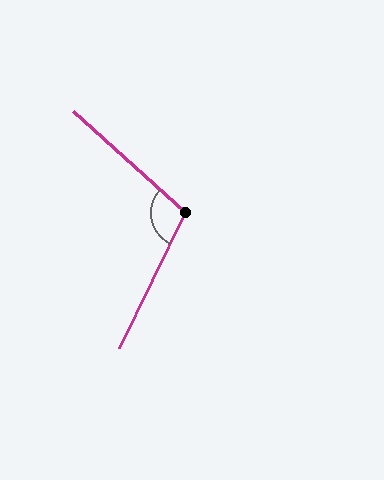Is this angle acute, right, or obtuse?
It is obtuse.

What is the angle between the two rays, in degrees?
Approximately 106 degrees.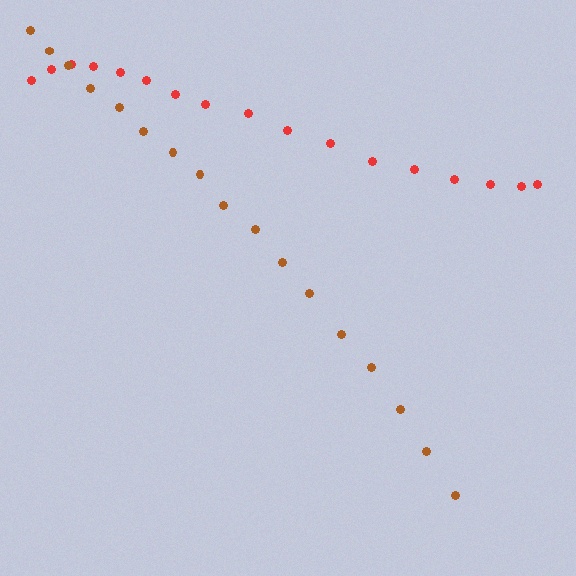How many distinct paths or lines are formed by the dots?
There are 2 distinct paths.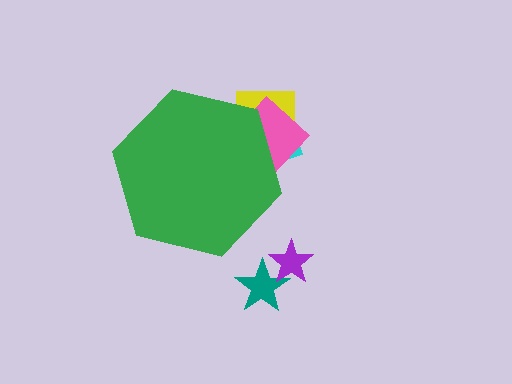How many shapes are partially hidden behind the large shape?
3 shapes are partially hidden.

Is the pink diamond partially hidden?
Yes, the pink diamond is partially hidden behind the green hexagon.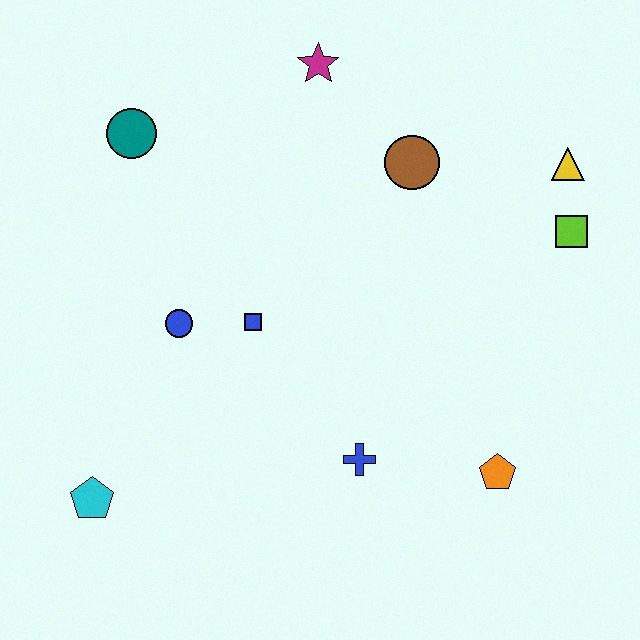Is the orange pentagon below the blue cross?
Yes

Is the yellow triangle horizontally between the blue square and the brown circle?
No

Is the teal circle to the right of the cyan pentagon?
Yes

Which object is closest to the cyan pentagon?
The blue circle is closest to the cyan pentagon.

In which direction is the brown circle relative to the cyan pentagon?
The brown circle is above the cyan pentagon.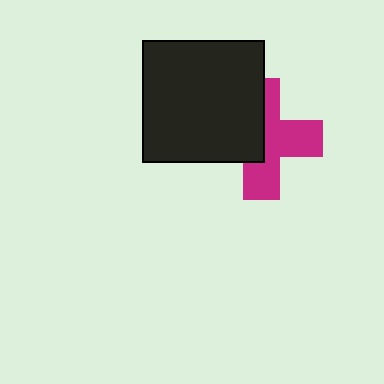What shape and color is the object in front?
The object in front is a black square.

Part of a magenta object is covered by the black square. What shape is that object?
It is a cross.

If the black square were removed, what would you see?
You would see the complete magenta cross.